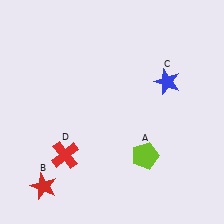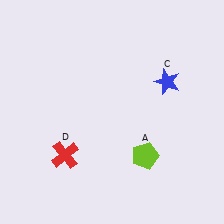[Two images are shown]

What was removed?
The red star (B) was removed in Image 2.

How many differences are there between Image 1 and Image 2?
There is 1 difference between the two images.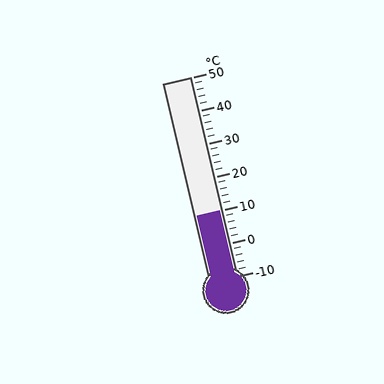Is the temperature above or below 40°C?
The temperature is below 40°C.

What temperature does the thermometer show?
The thermometer shows approximately 10°C.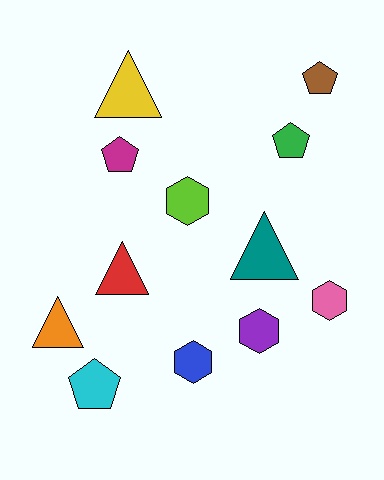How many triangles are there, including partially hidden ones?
There are 4 triangles.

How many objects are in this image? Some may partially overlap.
There are 12 objects.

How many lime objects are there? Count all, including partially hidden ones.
There is 1 lime object.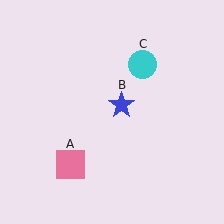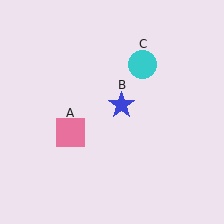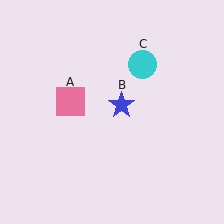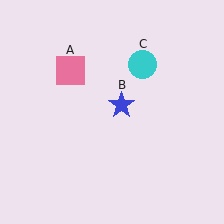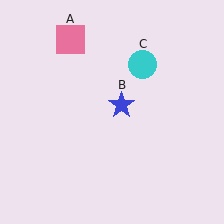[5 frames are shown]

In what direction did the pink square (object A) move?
The pink square (object A) moved up.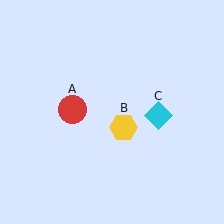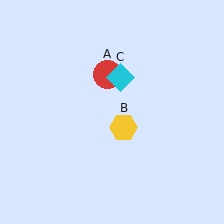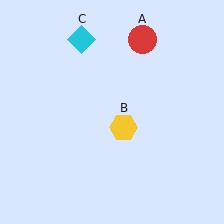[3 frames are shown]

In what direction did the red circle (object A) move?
The red circle (object A) moved up and to the right.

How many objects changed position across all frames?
2 objects changed position: red circle (object A), cyan diamond (object C).